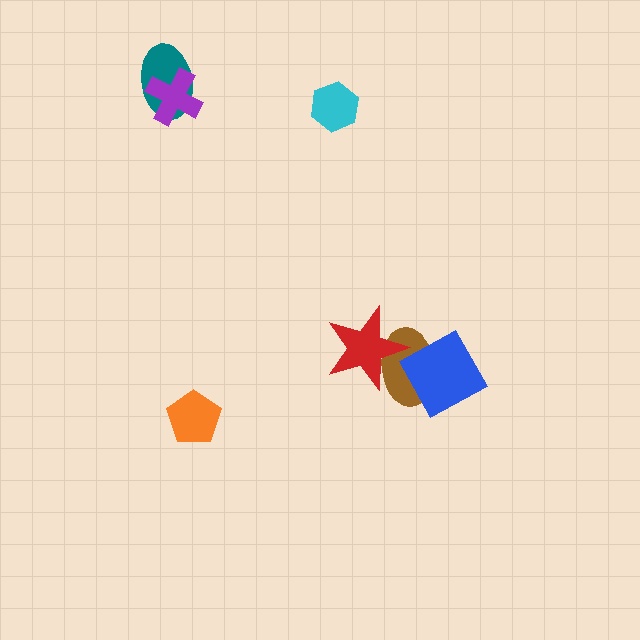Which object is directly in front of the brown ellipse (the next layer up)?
The red star is directly in front of the brown ellipse.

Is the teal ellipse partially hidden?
Yes, it is partially covered by another shape.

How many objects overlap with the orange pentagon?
0 objects overlap with the orange pentagon.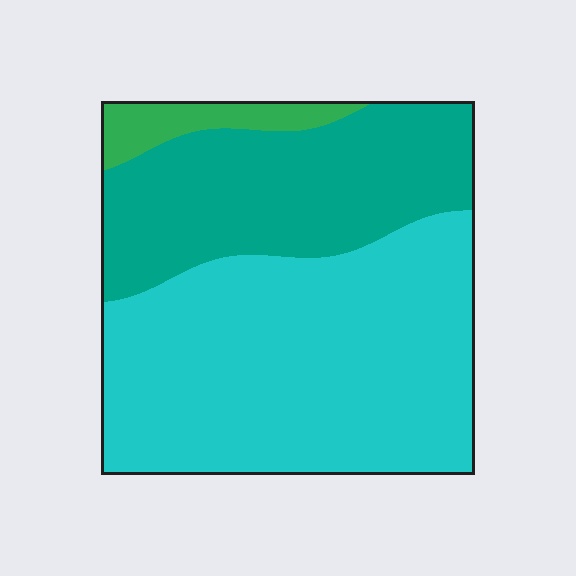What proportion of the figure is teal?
Teal covers 35% of the figure.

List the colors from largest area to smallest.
From largest to smallest: cyan, teal, green.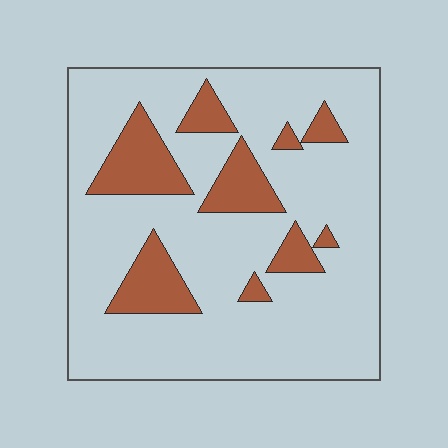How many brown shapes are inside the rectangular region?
9.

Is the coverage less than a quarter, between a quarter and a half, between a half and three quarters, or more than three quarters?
Less than a quarter.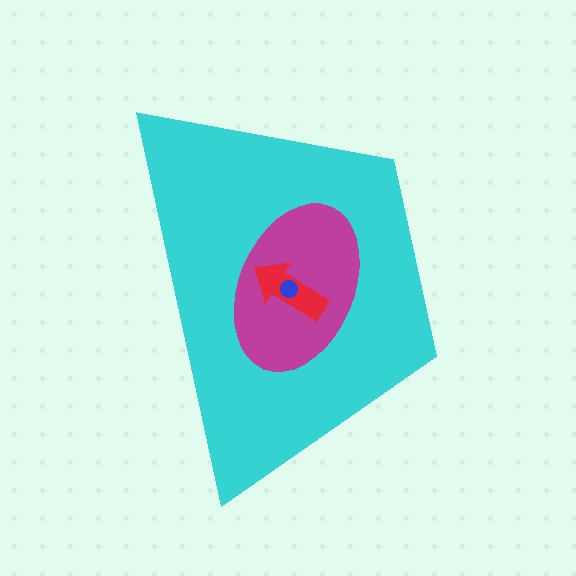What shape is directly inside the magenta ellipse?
The red arrow.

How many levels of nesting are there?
4.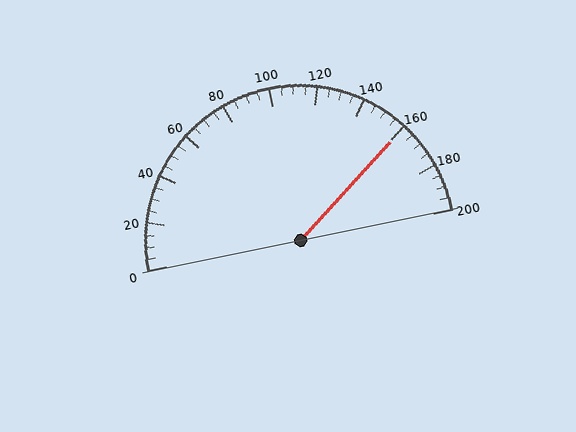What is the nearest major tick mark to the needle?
The nearest major tick mark is 160.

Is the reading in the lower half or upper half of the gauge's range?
The reading is in the upper half of the range (0 to 200).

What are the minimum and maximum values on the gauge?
The gauge ranges from 0 to 200.